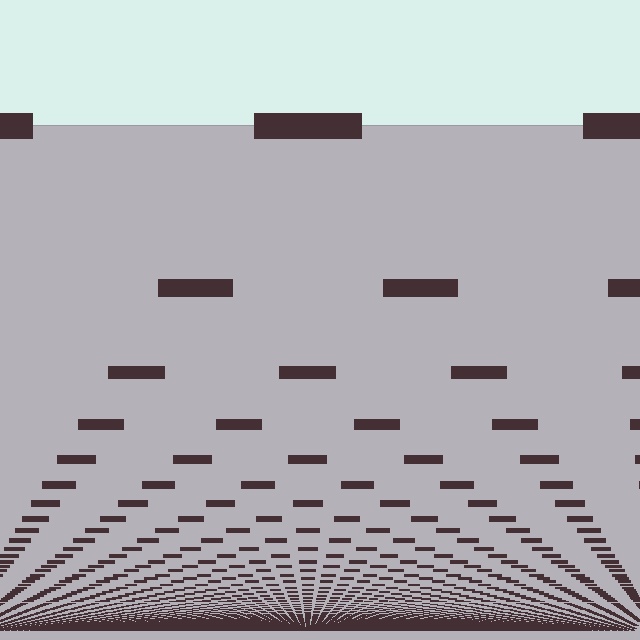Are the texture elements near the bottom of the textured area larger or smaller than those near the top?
Smaller. The gradient is inverted — elements near the bottom are smaller and denser.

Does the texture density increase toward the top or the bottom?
Density increases toward the bottom.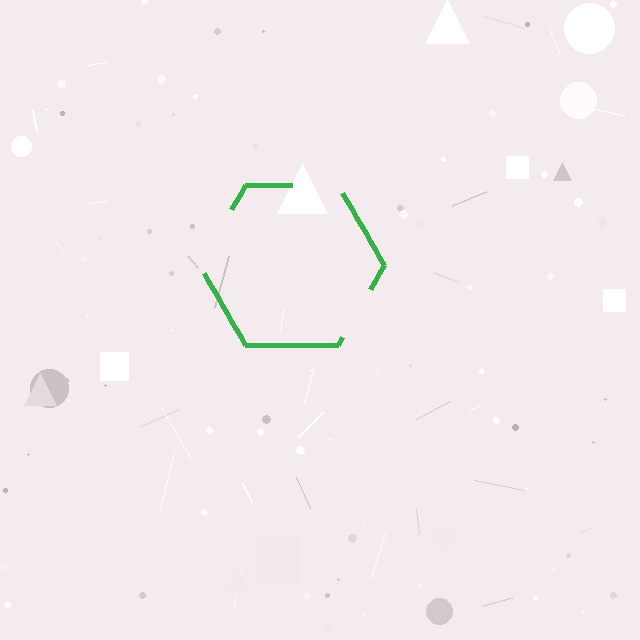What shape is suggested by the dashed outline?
The dashed outline suggests a hexagon.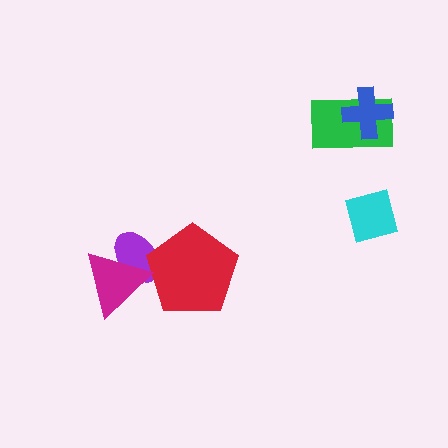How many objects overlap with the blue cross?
1 object overlaps with the blue cross.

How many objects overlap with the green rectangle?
1 object overlaps with the green rectangle.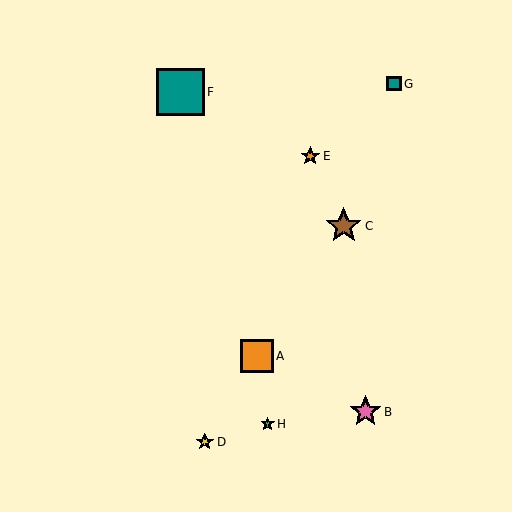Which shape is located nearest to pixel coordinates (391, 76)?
The teal square (labeled G) at (394, 84) is nearest to that location.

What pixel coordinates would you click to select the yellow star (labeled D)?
Click at (205, 442) to select the yellow star D.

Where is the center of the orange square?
The center of the orange square is at (257, 356).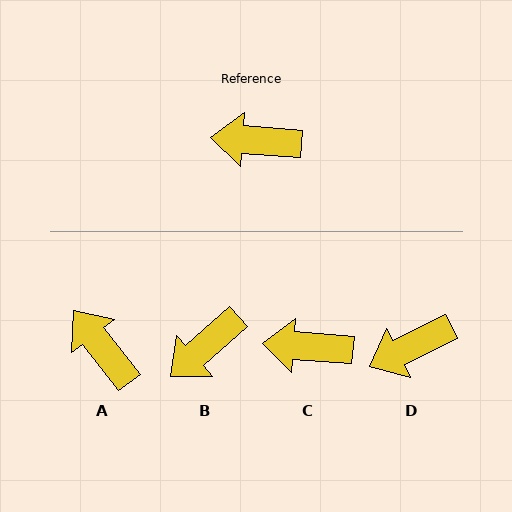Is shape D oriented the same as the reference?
No, it is off by about 31 degrees.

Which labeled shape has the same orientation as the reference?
C.